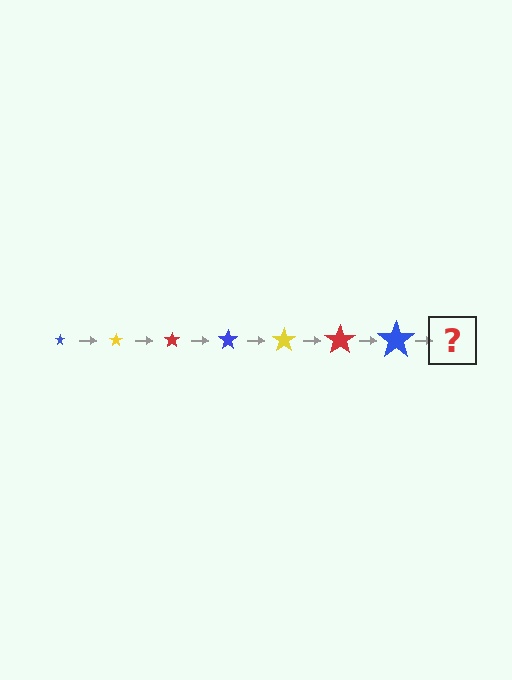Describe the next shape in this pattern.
It should be a yellow star, larger than the previous one.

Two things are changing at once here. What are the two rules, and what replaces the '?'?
The two rules are that the star grows larger each step and the color cycles through blue, yellow, and red. The '?' should be a yellow star, larger than the previous one.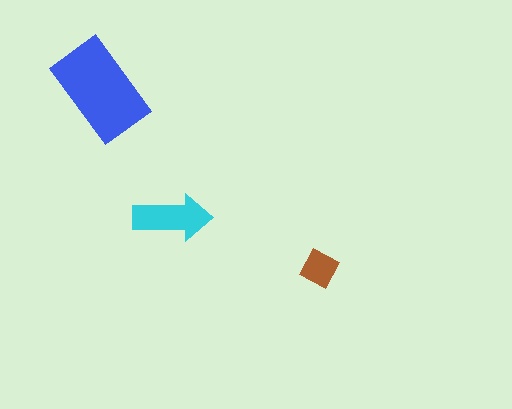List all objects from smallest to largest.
The brown square, the cyan arrow, the blue rectangle.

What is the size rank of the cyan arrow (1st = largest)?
2nd.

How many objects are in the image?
There are 3 objects in the image.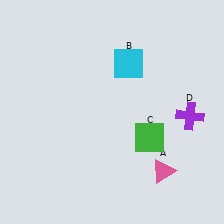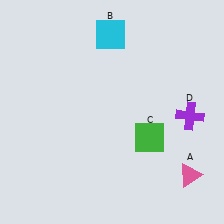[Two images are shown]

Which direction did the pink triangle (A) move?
The pink triangle (A) moved right.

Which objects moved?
The objects that moved are: the pink triangle (A), the cyan square (B).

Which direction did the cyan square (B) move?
The cyan square (B) moved up.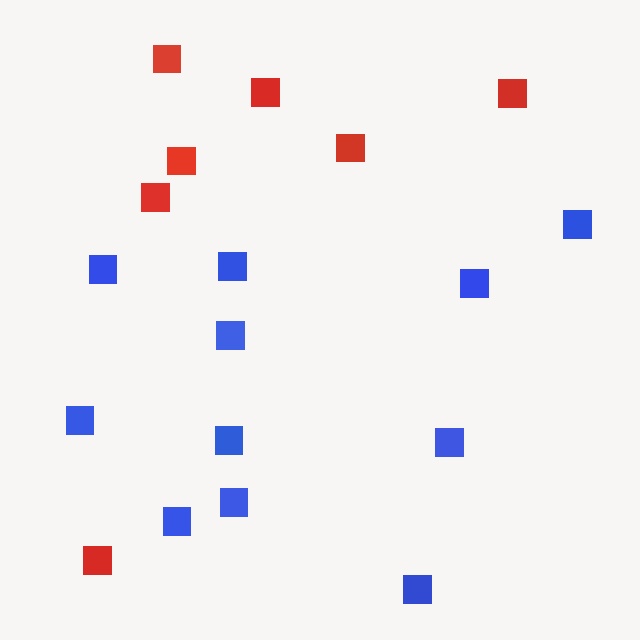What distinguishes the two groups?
There are 2 groups: one group of red squares (7) and one group of blue squares (11).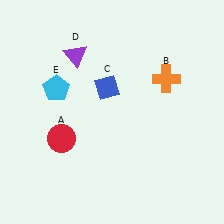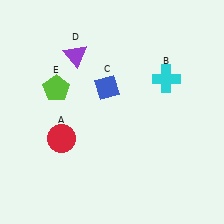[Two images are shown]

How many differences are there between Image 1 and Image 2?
There are 2 differences between the two images.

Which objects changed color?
B changed from orange to cyan. E changed from cyan to lime.